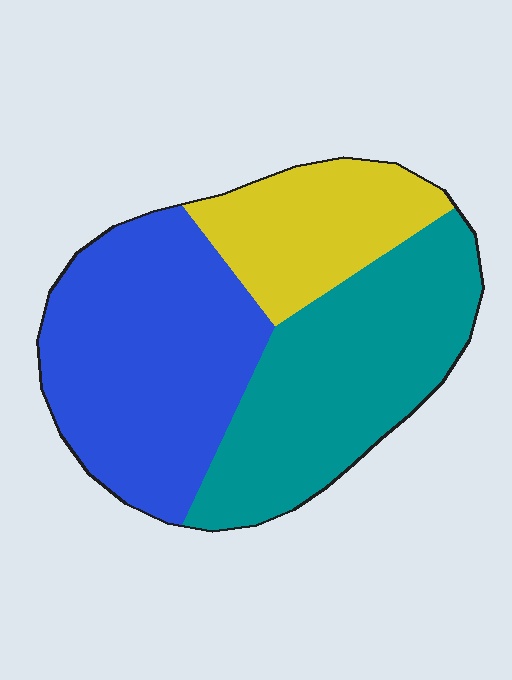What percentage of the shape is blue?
Blue takes up between a quarter and a half of the shape.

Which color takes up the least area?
Yellow, at roughly 20%.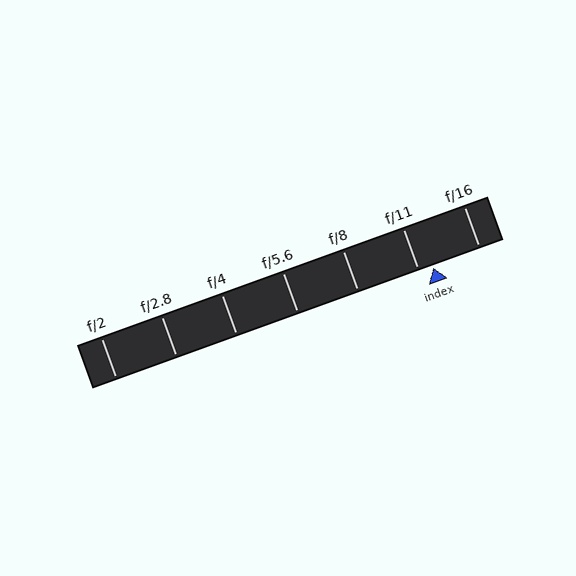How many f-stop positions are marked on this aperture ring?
There are 7 f-stop positions marked.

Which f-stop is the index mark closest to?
The index mark is closest to f/11.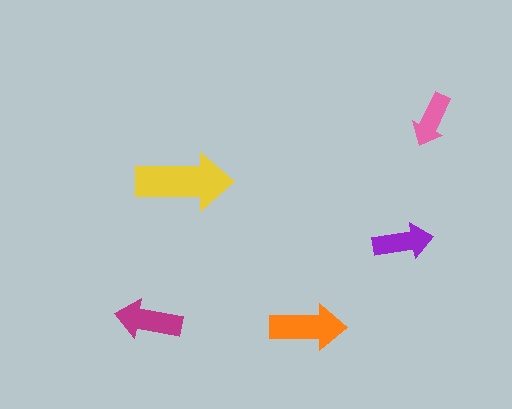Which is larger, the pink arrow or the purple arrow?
The purple one.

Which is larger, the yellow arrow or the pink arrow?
The yellow one.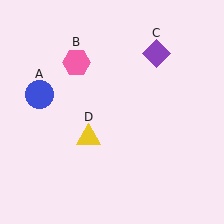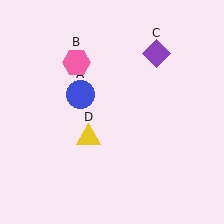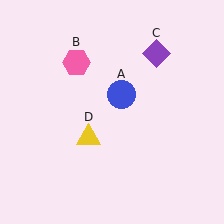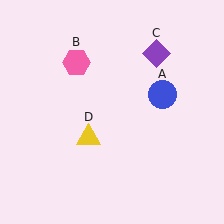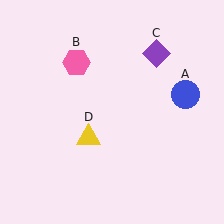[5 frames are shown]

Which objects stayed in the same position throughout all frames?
Pink hexagon (object B) and purple diamond (object C) and yellow triangle (object D) remained stationary.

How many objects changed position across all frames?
1 object changed position: blue circle (object A).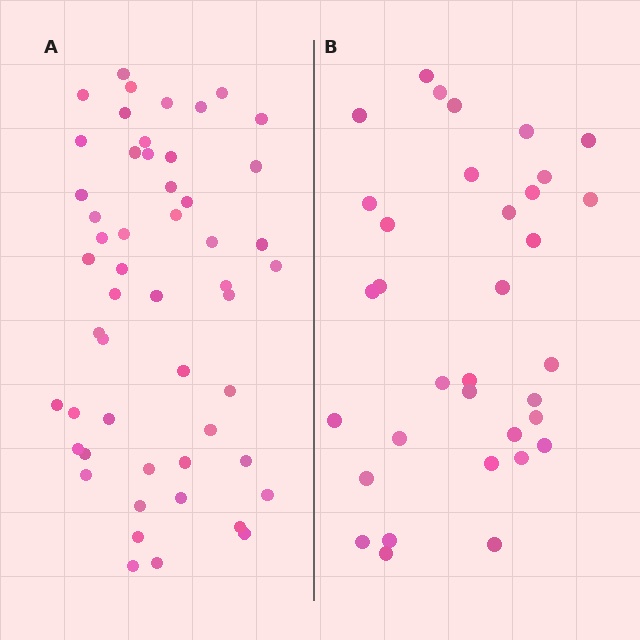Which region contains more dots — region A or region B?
Region A (the left region) has more dots.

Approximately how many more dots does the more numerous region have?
Region A has approximately 20 more dots than region B.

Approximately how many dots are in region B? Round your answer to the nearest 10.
About 30 dots. (The exact count is 34, which rounds to 30.)